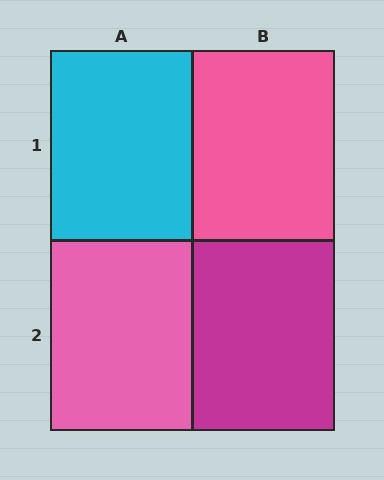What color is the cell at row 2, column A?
Pink.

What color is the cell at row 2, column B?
Magenta.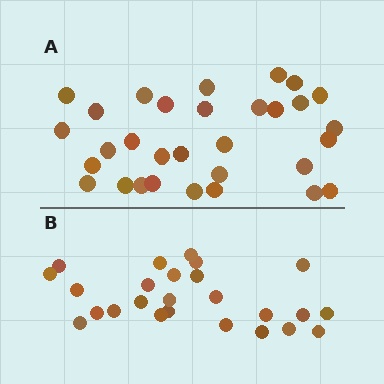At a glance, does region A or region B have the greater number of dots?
Region A (the top region) has more dots.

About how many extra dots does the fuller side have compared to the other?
Region A has about 6 more dots than region B.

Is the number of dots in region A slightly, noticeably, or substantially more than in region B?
Region A has only slightly more — the two regions are fairly close. The ratio is roughly 1.2 to 1.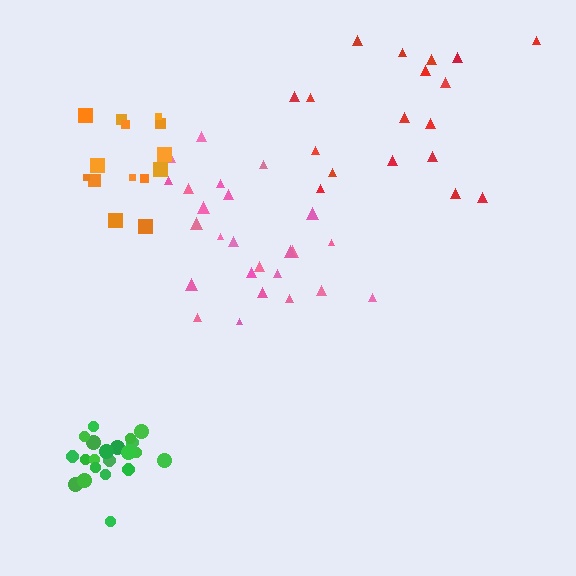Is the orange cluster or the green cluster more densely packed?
Green.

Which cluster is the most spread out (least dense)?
Red.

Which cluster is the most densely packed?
Green.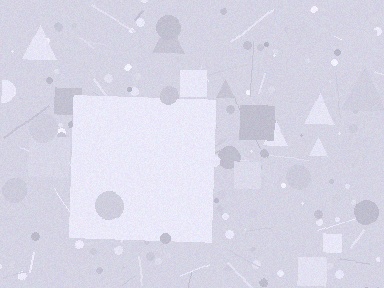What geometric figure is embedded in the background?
A square is embedded in the background.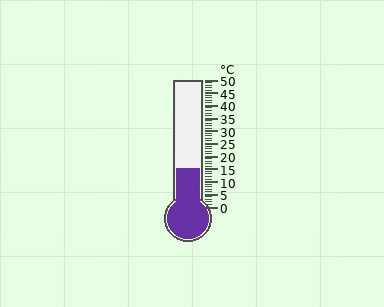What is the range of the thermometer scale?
The thermometer scale ranges from 0°C to 50°C.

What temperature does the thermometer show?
The thermometer shows approximately 15°C.